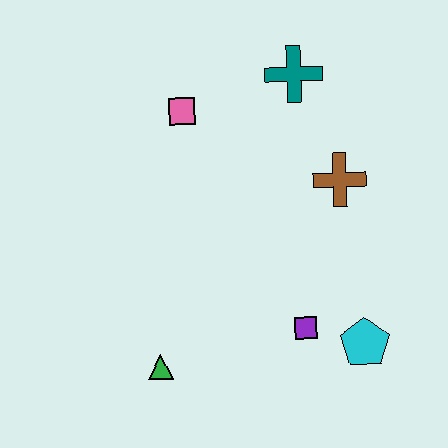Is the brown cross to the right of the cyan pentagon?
No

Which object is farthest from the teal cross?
The green triangle is farthest from the teal cross.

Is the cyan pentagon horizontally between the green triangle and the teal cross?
No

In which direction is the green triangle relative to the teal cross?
The green triangle is below the teal cross.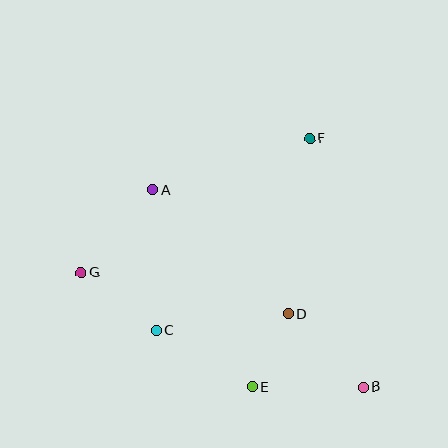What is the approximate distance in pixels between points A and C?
The distance between A and C is approximately 141 pixels.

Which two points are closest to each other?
Points D and E are closest to each other.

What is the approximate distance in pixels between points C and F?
The distance between C and F is approximately 246 pixels.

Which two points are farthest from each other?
Points B and G are farthest from each other.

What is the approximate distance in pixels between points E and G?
The distance between E and G is approximately 206 pixels.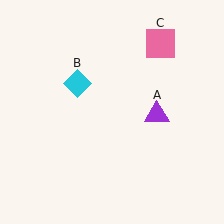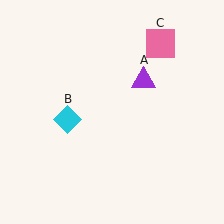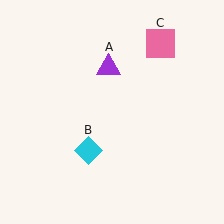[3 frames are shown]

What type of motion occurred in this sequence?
The purple triangle (object A), cyan diamond (object B) rotated counterclockwise around the center of the scene.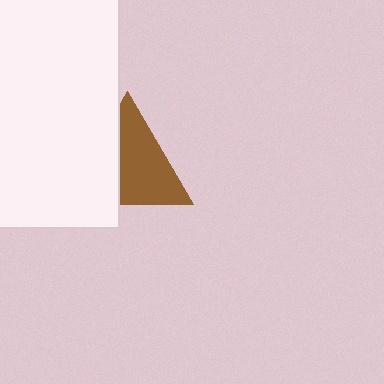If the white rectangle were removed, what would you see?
You would see the complete brown triangle.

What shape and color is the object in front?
The object in front is a white rectangle.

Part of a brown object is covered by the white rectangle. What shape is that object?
It is a triangle.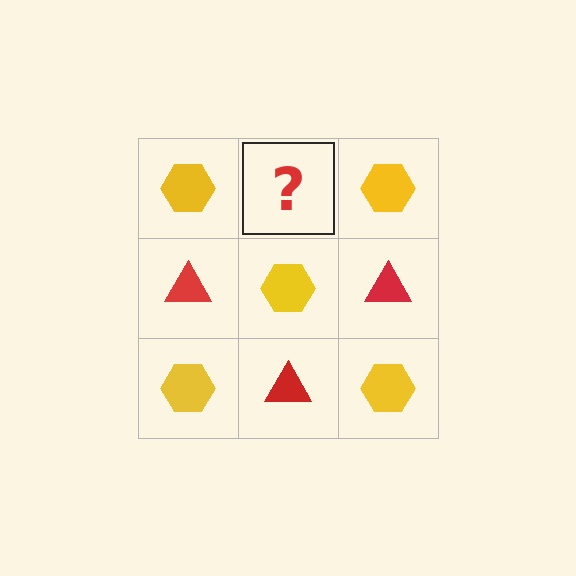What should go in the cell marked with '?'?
The missing cell should contain a red triangle.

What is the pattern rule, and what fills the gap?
The rule is that it alternates yellow hexagon and red triangle in a checkerboard pattern. The gap should be filled with a red triangle.